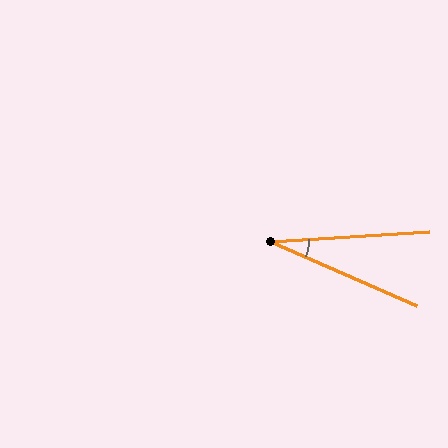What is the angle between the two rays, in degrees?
Approximately 27 degrees.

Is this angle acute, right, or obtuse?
It is acute.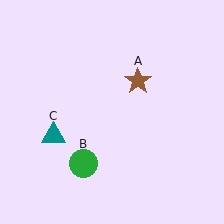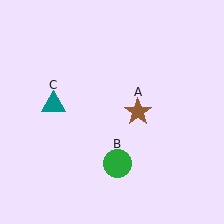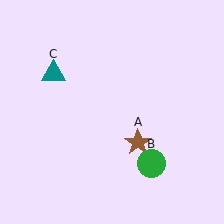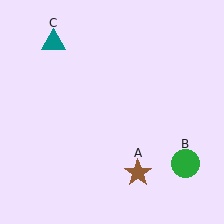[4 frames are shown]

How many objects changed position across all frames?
3 objects changed position: brown star (object A), green circle (object B), teal triangle (object C).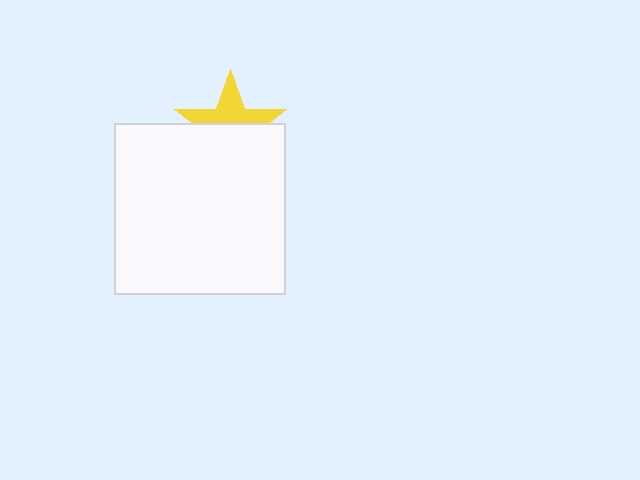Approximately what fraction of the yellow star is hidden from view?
Roughly 54% of the yellow star is hidden behind the white square.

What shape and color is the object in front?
The object in front is a white square.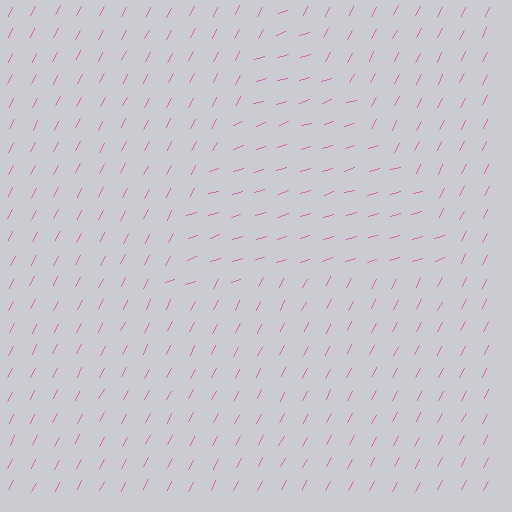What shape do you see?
I see a triangle.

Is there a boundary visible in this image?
Yes, there is a texture boundary formed by a change in line orientation.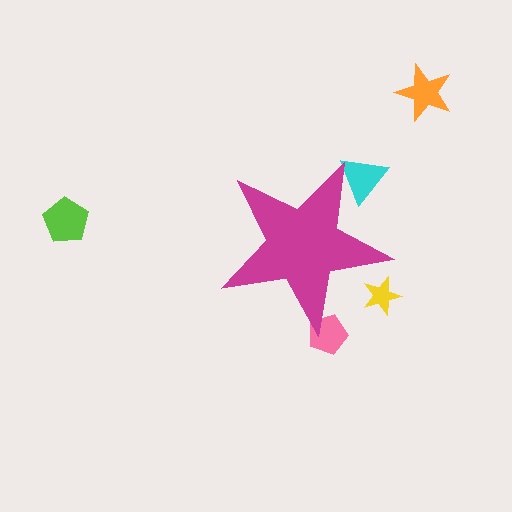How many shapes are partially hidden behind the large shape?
3 shapes are partially hidden.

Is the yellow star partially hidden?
Yes, the yellow star is partially hidden behind the magenta star.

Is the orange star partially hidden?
No, the orange star is fully visible.